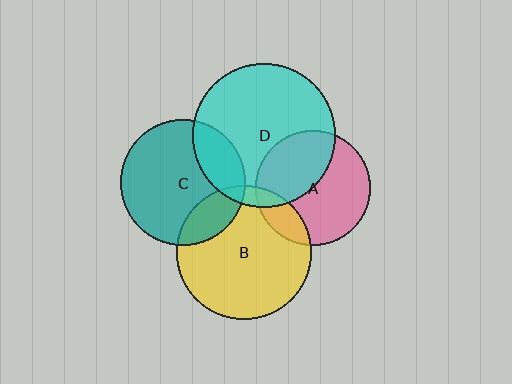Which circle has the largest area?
Circle D (cyan).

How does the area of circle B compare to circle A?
Approximately 1.4 times.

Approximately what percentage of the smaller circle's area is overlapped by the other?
Approximately 20%.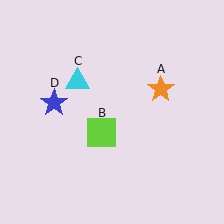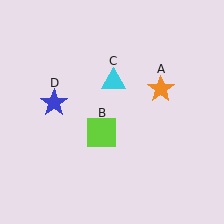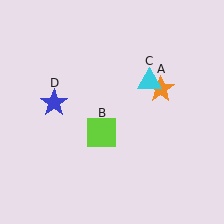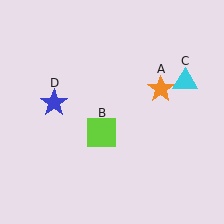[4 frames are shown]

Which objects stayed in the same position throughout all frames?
Orange star (object A) and lime square (object B) and blue star (object D) remained stationary.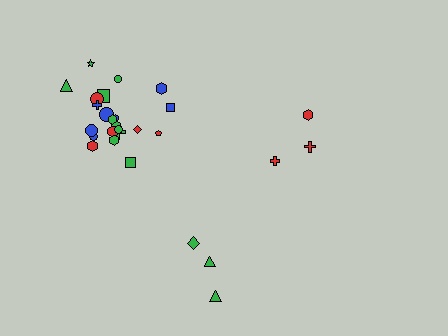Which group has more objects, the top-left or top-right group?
The top-left group.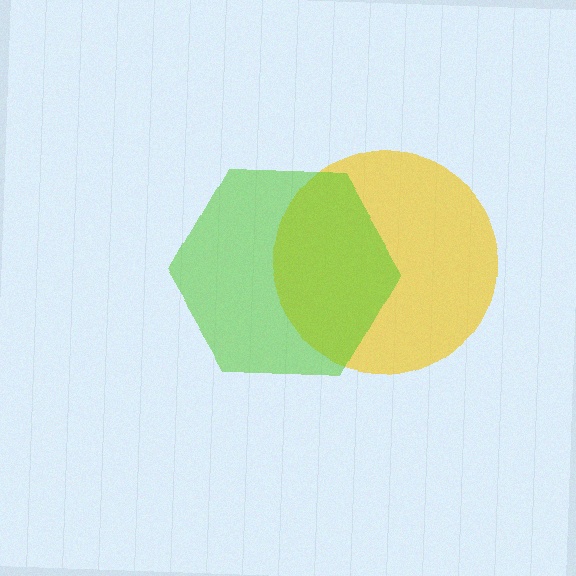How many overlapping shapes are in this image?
There are 2 overlapping shapes in the image.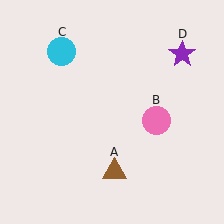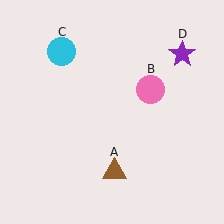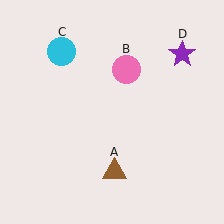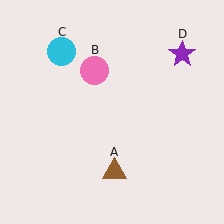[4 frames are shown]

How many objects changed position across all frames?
1 object changed position: pink circle (object B).